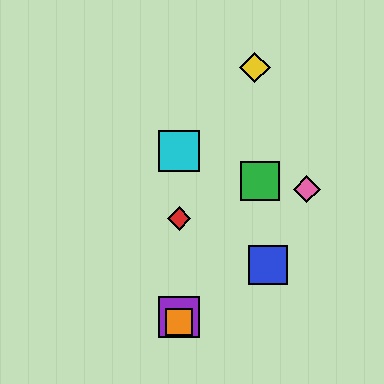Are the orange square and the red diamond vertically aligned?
Yes, both are at x≈179.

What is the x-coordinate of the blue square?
The blue square is at x≈268.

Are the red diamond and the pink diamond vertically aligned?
No, the red diamond is at x≈179 and the pink diamond is at x≈307.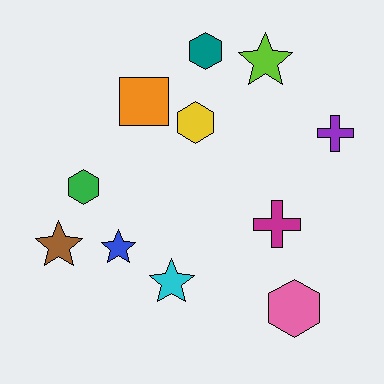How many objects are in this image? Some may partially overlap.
There are 11 objects.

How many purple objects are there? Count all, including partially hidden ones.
There is 1 purple object.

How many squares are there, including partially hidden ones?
There is 1 square.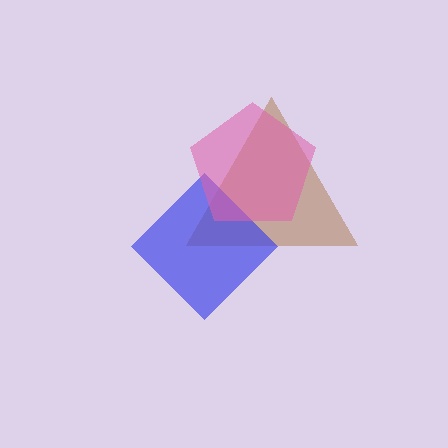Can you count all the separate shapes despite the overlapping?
Yes, there are 3 separate shapes.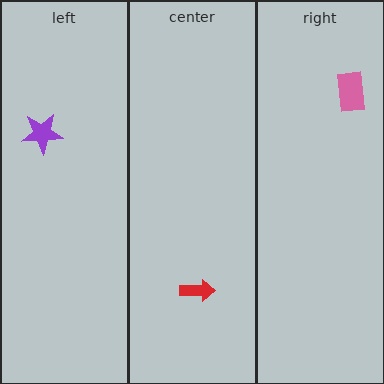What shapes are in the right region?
The pink rectangle.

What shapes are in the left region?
The purple star.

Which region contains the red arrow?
The center region.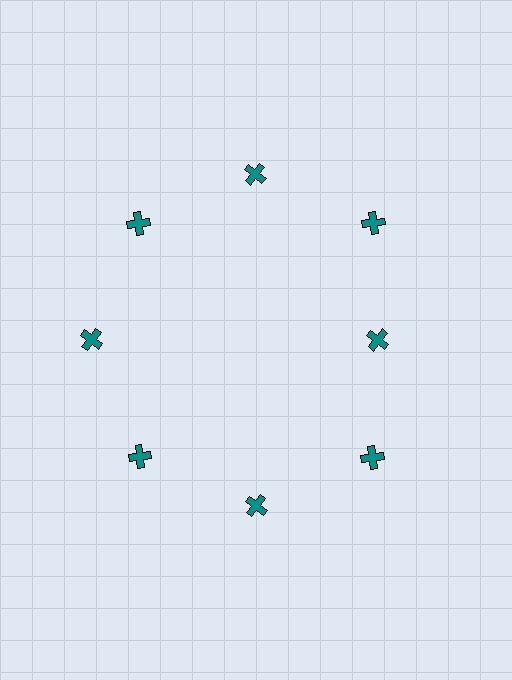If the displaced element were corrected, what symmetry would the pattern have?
It would have 8-fold rotational symmetry — the pattern would map onto itself every 45 degrees.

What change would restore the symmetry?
The symmetry would be restored by moving it outward, back onto the ring so that all 8 crosses sit at equal angles and equal distance from the center.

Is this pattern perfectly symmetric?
No. The 8 teal crosses are arranged in a ring, but one element near the 3 o'clock position is pulled inward toward the center, breaking the 8-fold rotational symmetry.